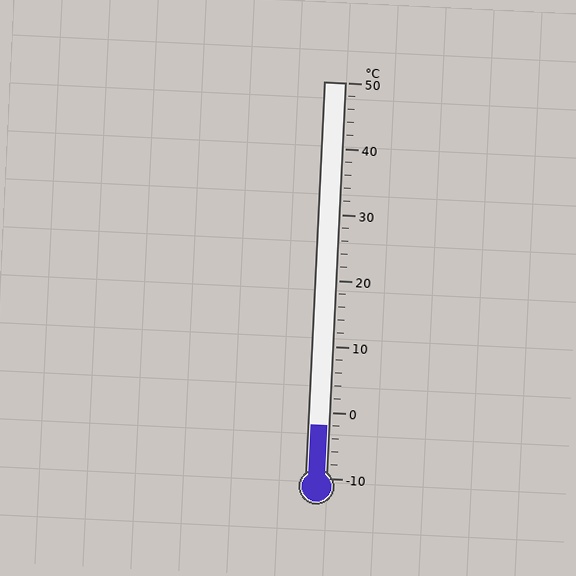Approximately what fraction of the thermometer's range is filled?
The thermometer is filled to approximately 15% of its range.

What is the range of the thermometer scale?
The thermometer scale ranges from -10°C to 50°C.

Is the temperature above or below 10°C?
The temperature is below 10°C.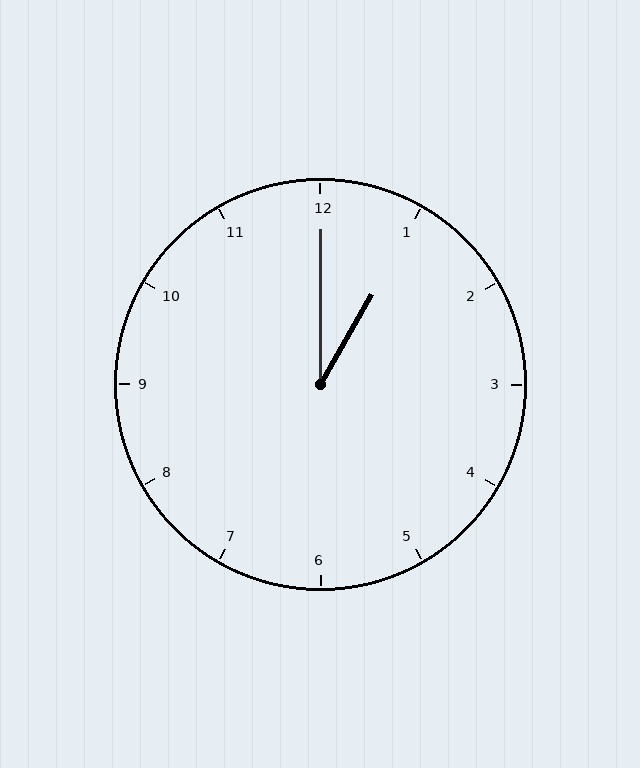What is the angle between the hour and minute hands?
Approximately 30 degrees.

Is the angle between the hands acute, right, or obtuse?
It is acute.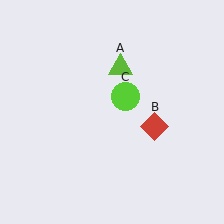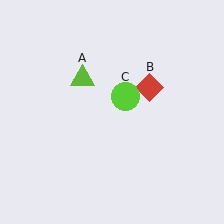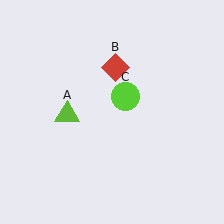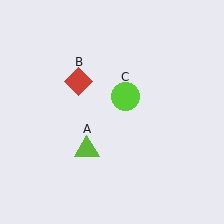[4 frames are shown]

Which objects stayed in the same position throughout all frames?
Lime circle (object C) remained stationary.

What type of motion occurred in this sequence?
The lime triangle (object A), red diamond (object B) rotated counterclockwise around the center of the scene.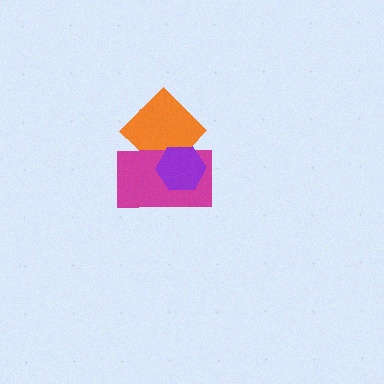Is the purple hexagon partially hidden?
No, no other shape covers it.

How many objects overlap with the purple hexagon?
2 objects overlap with the purple hexagon.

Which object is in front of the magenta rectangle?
The purple hexagon is in front of the magenta rectangle.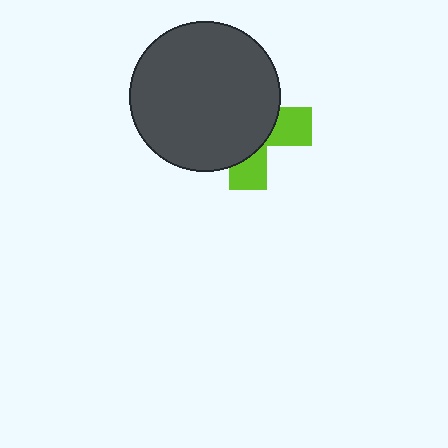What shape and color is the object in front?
The object in front is a dark gray circle.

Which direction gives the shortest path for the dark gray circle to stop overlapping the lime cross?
Moving toward the upper-left gives the shortest separation.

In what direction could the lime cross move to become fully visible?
The lime cross could move toward the lower-right. That would shift it out from behind the dark gray circle entirely.